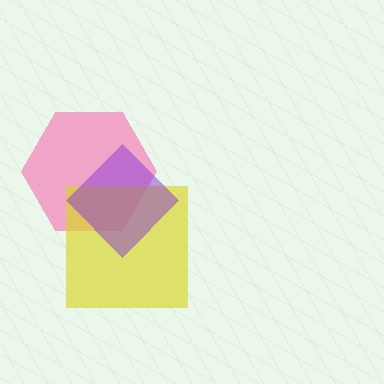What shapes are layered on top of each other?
The layered shapes are: a pink hexagon, a yellow square, a purple diamond.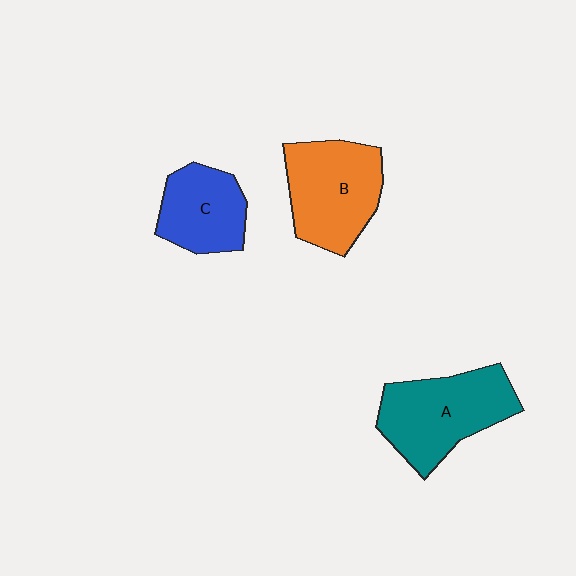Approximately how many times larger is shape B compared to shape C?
Approximately 1.4 times.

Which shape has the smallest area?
Shape C (blue).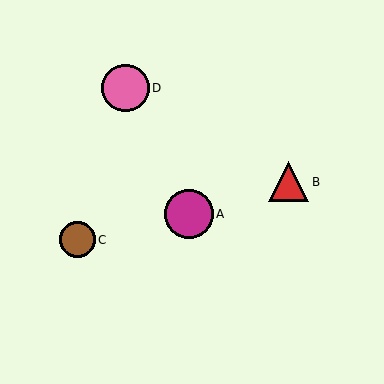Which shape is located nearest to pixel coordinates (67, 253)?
The brown circle (labeled C) at (77, 240) is nearest to that location.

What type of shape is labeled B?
Shape B is a red triangle.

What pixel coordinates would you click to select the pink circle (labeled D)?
Click at (125, 88) to select the pink circle D.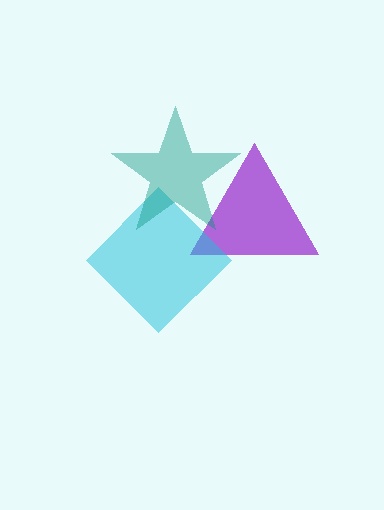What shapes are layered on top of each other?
The layered shapes are: a purple triangle, a cyan diamond, a teal star.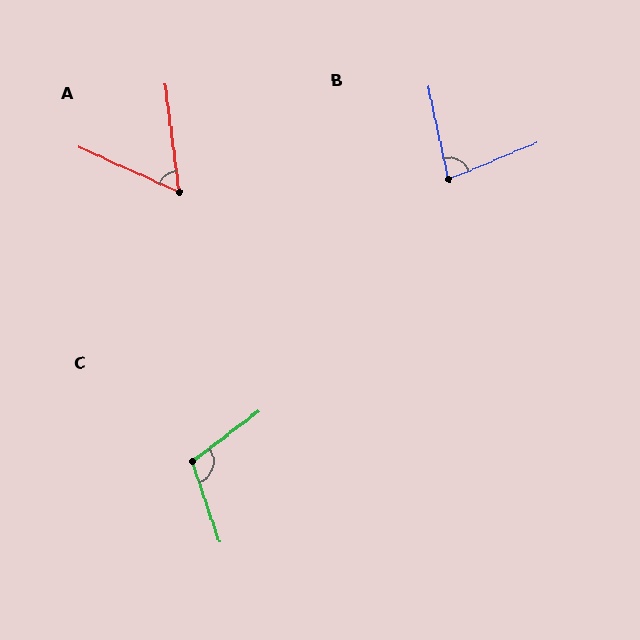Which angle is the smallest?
A, at approximately 59 degrees.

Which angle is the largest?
C, at approximately 109 degrees.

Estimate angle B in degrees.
Approximately 79 degrees.